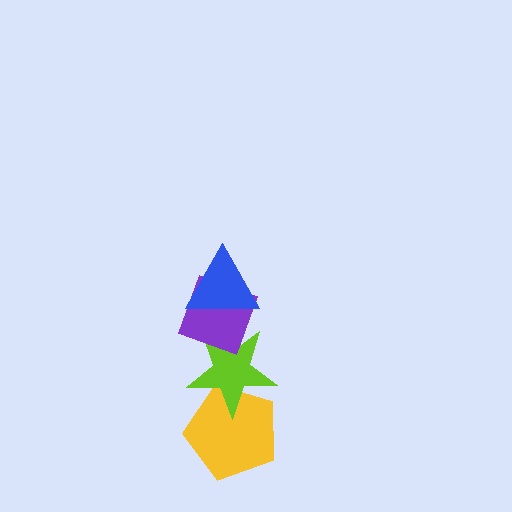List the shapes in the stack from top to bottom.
From top to bottom: the blue triangle, the purple diamond, the lime star, the yellow pentagon.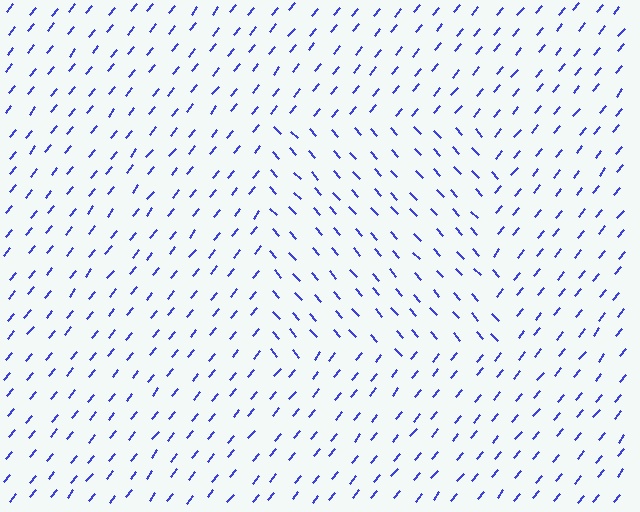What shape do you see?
I see a rectangle.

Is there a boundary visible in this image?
Yes, there is a texture boundary formed by a change in line orientation.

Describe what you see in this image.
The image is filled with small blue line segments. A rectangle region in the image has lines oriented differently from the surrounding lines, creating a visible texture boundary.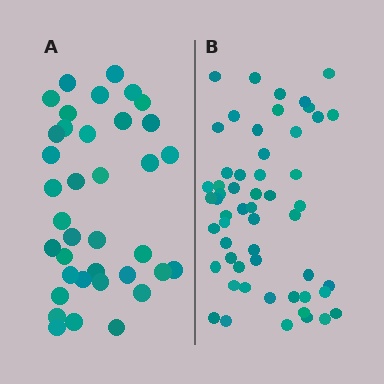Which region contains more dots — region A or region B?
Region B (the right region) has more dots.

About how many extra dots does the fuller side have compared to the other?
Region B has approximately 20 more dots than region A.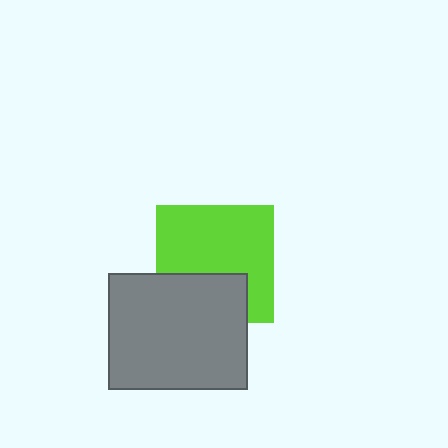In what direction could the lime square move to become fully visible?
The lime square could move up. That would shift it out from behind the gray rectangle entirely.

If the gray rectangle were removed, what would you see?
You would see the complete lime square.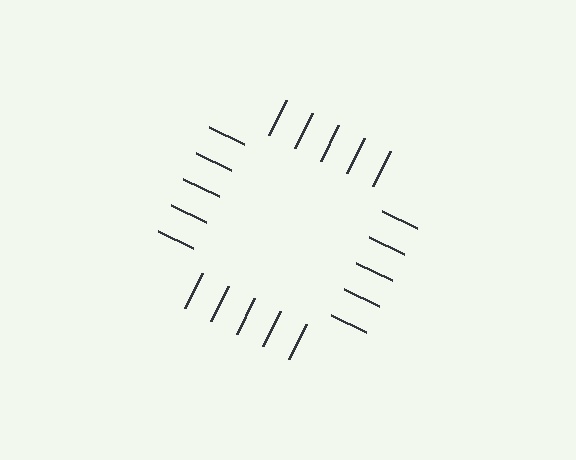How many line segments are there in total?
20 — 5 along each of the 4 edges.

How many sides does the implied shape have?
4 sides — the line-ends trace a square.